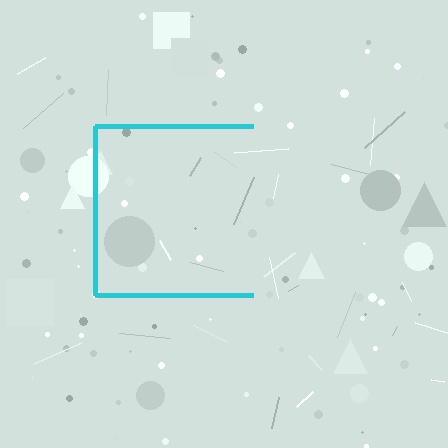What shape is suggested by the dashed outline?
The dashed outline suggests a square.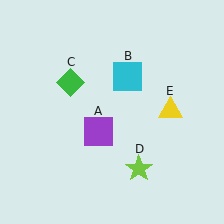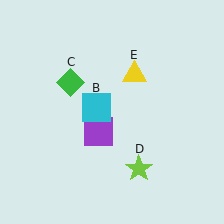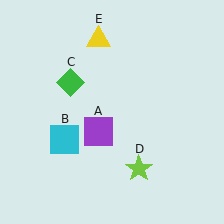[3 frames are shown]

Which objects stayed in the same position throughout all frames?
Purple square (object A) and green diamond (object C) and lime star (object D) remained stationary.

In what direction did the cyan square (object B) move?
The cyan square (object B) moved down and to the left.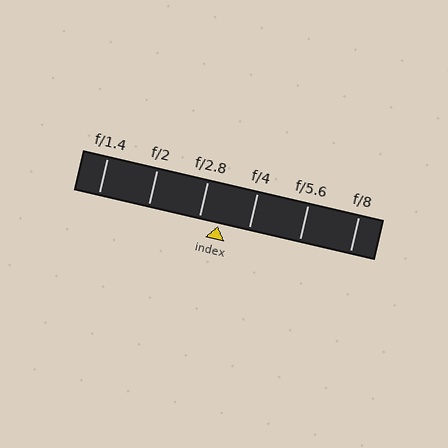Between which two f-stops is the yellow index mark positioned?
The index mark is between f/2.8 and f/4.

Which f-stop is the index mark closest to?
The index mark is closest to f/2.8.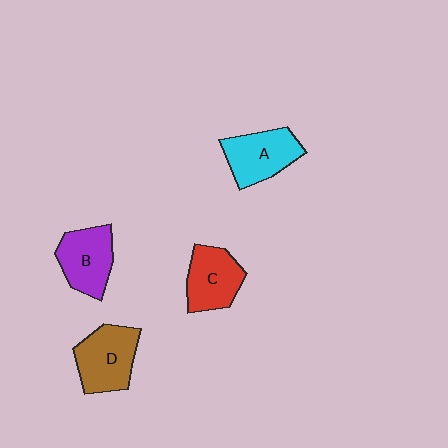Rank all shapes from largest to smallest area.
From largest to smallest: D (brown), A (cyan), B (purple), C (red).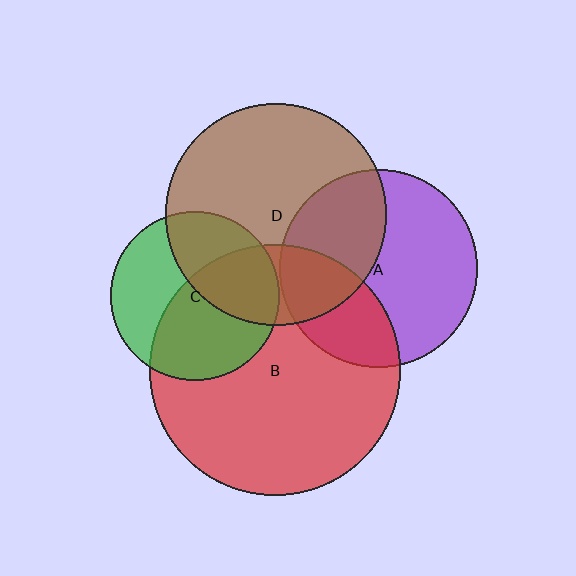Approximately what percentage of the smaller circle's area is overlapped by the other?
Approximately 25%.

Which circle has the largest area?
Circle B (red).